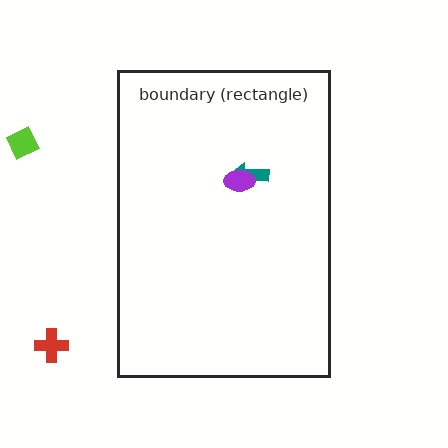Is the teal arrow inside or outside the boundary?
Inside.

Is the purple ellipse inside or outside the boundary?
Inside.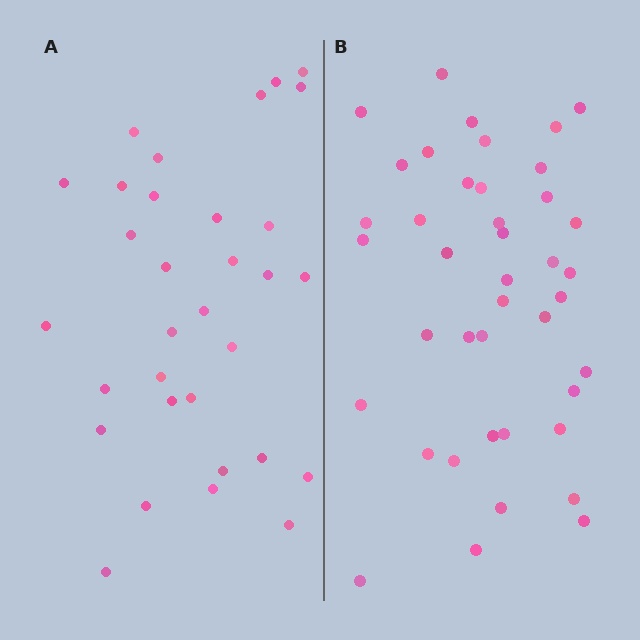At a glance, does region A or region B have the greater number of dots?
Region B (the right region) has more dots.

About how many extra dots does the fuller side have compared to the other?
Region B has roughly 8 or so more dots than region A.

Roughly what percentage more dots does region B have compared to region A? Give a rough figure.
About 30% more.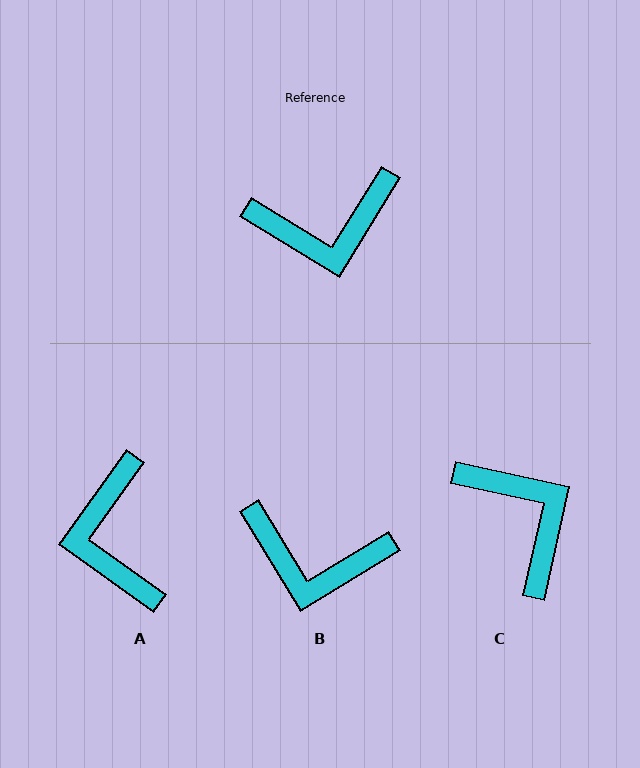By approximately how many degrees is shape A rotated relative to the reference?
Approximately 94 degrees clockwise.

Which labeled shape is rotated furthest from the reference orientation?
C, about 109 degrees away.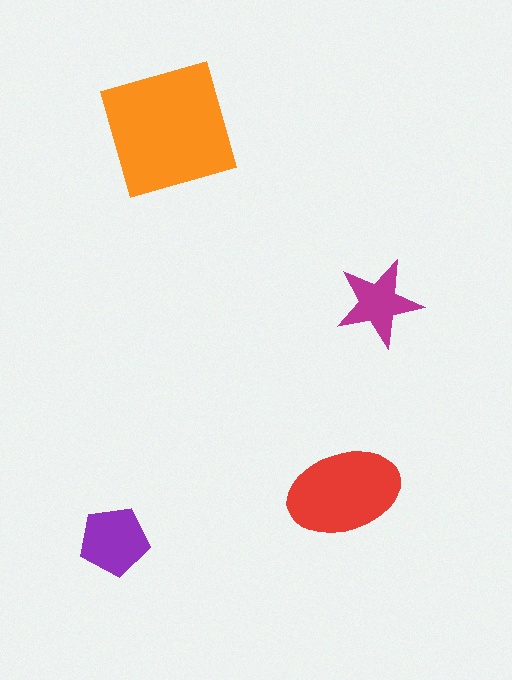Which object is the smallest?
The magenta star.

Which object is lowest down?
The purple pentagon is bottommost.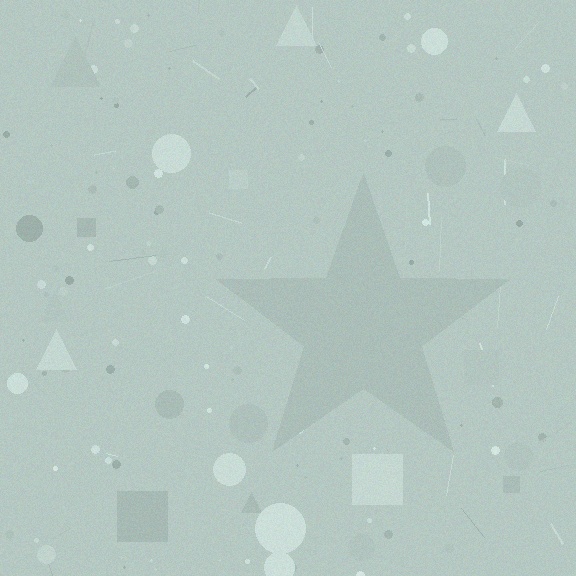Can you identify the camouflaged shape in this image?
The camouflaged shape is a star.